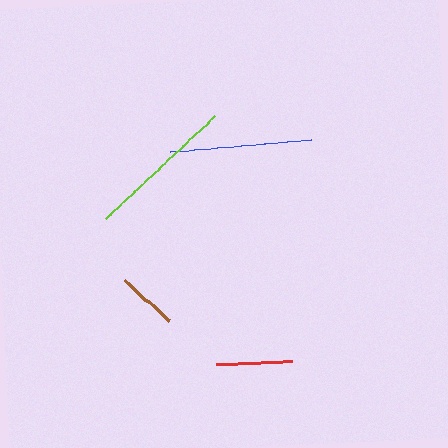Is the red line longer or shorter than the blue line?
The blue line is longer than the red line.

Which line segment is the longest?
The lime line is the longest at approximately 151 pixels.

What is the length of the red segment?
The red segment is approximately 76 pixels long.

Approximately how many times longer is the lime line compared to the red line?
The lime line is approximately 2.0 times the length of the red line.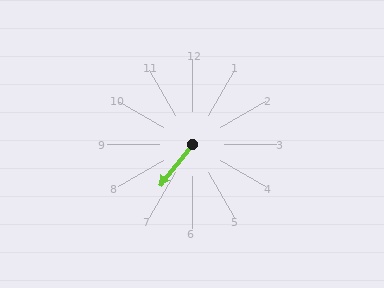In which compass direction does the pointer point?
Southwest.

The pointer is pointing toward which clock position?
Roughly 7 o'clock.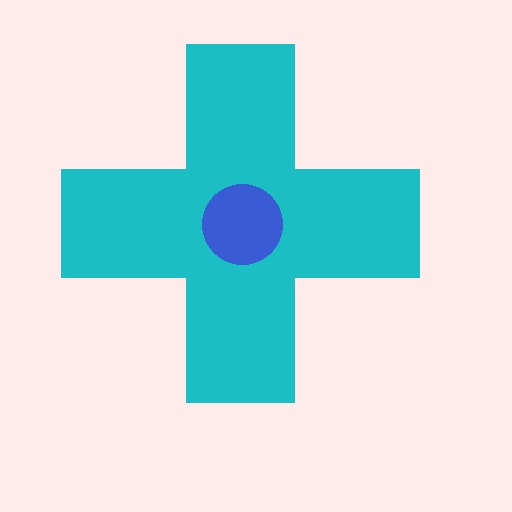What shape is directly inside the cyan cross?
The blue circle.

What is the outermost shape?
The cyan cross.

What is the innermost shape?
The blue circle.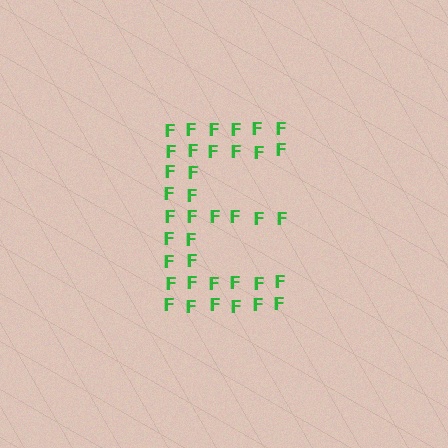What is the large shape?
The large shape is the letter E.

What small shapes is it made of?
It is made of small letter F's.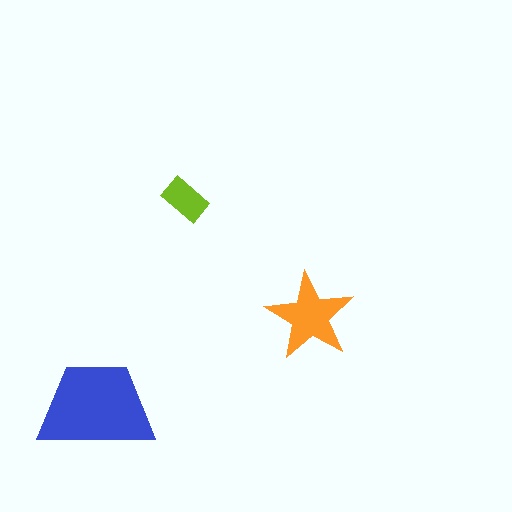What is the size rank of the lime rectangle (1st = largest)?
3rd.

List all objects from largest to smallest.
The blue trapezoid, the orange star, the lime rectangle.